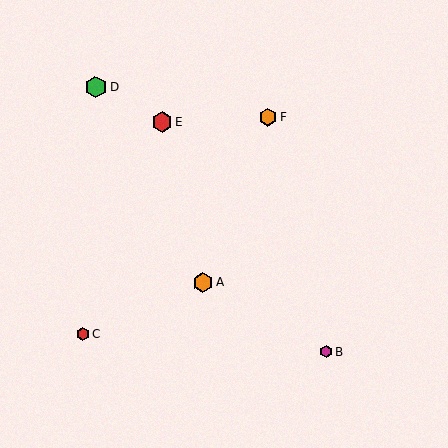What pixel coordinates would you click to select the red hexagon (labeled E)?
Click at (162, 122) to select the red hexagon E.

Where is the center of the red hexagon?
The center of the red hexagon is at (83, 335).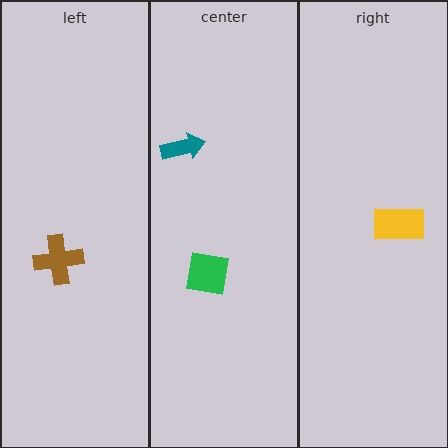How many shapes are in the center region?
2.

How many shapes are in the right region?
1.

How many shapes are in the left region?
1.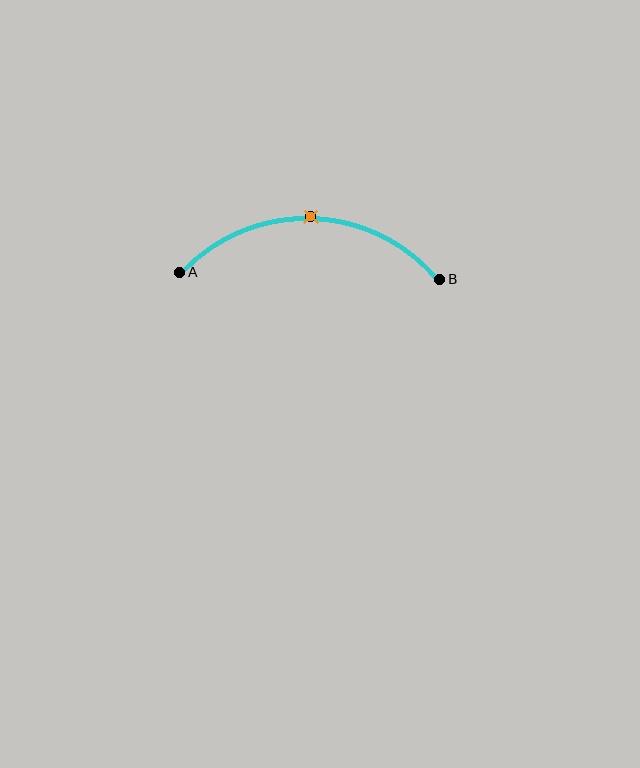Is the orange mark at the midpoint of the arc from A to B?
Yes. The orange mark lies on the arc at equal arc-length from both A and B — it is the arc midpoint.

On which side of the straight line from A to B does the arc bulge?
The arc bulges above the straight line connecting A and B.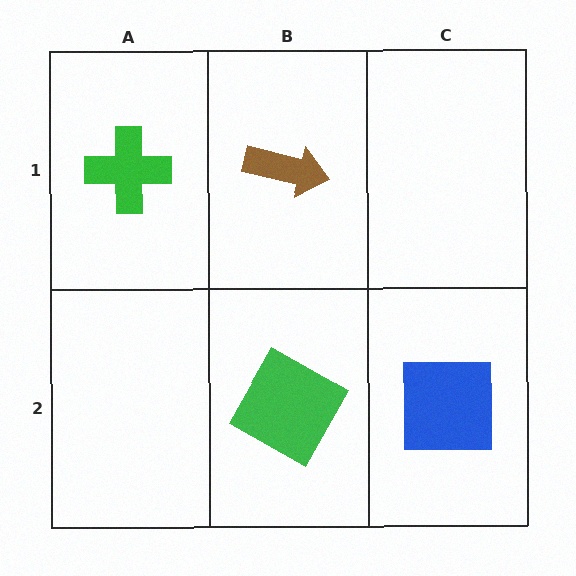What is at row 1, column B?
A brown arrow.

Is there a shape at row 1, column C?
No, that cell is empty.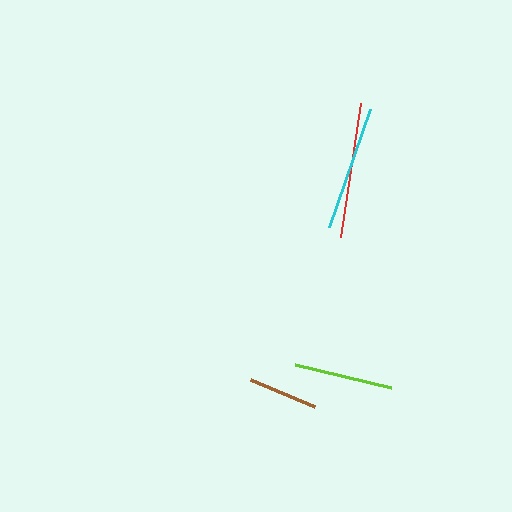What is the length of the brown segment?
The brown segment is approximately 70 pixels long.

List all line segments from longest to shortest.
From longest to shortest: red, cyan, lime, brown.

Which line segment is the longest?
The red line is the longest at approximately 136 pixels.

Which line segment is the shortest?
The brown line is the shortest at approximately 70 pixels.